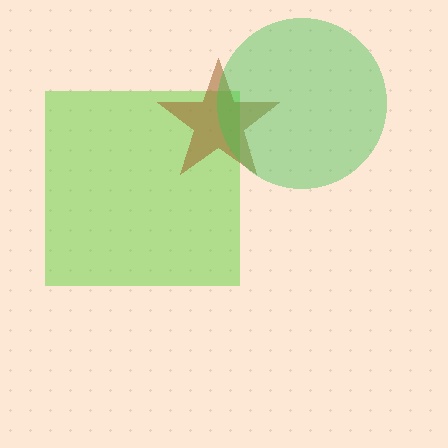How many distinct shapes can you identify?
There are 3 distinct shapes: a lime square, a brown star, a green circle.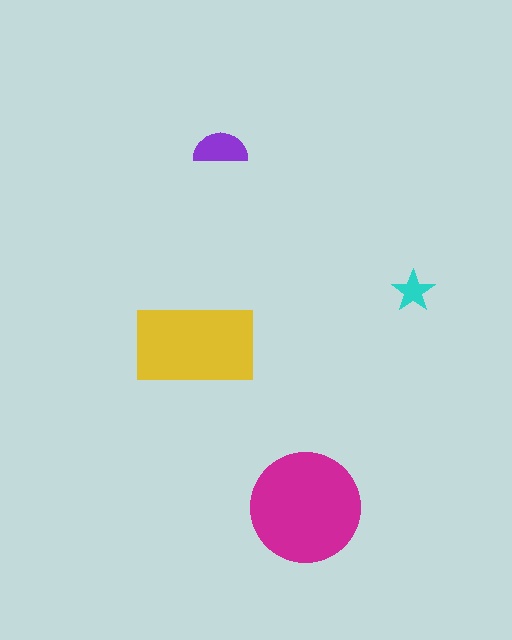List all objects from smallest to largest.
The cyan star, the purple semicircle, the yellow rectangle, the magenta circle.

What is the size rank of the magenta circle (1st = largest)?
1st.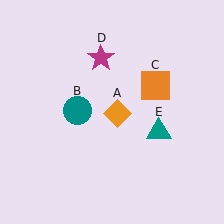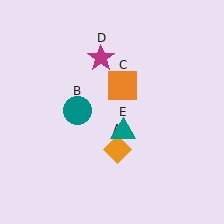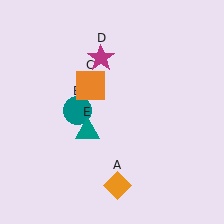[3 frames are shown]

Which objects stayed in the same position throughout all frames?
Teal circle (object B) and magenta star (object D) remained stationary.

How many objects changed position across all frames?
3 objects changed position: orange diamond (object A), orange square (object C), teal triangle (object E).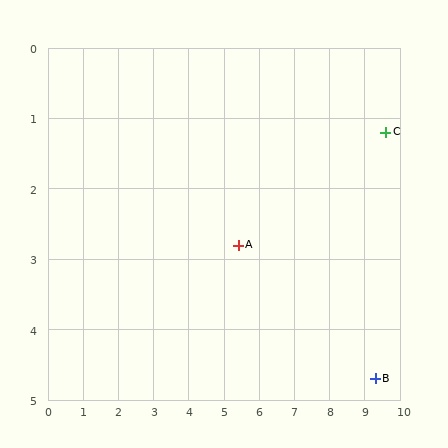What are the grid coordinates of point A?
Point A is at approximately (5.4, 2.8).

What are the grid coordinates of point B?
Point B is at approximately (9.3, 4.7).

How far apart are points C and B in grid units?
Points C and B are about 3.5 grid units apart.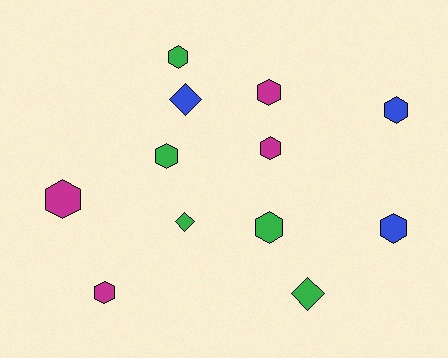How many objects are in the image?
There are 12 objects.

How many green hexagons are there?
There are 3 green hexagons.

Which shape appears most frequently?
Hexagon, with 9 objects.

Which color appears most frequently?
Green, with 5 objects.